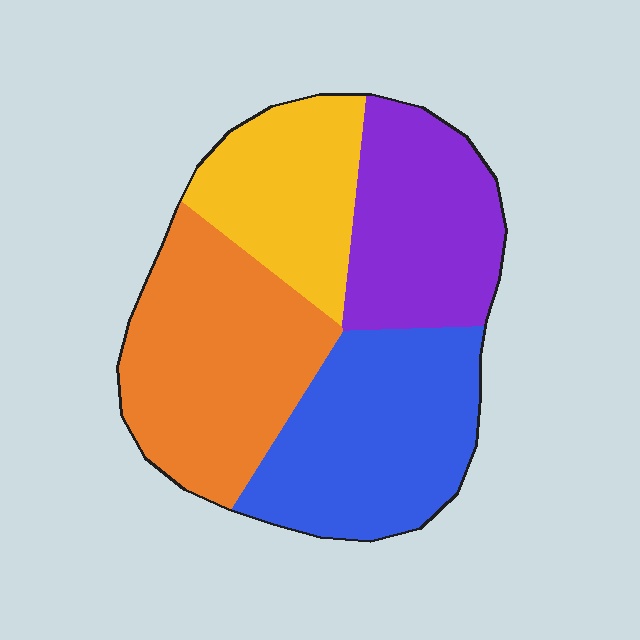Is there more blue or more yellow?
Blue.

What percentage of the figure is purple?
Purple takes up between a sixth and a third of the figure.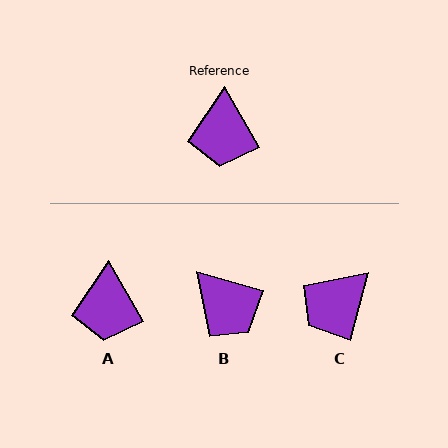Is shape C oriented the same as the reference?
No, it is off by about 45 degrees.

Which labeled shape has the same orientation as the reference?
A.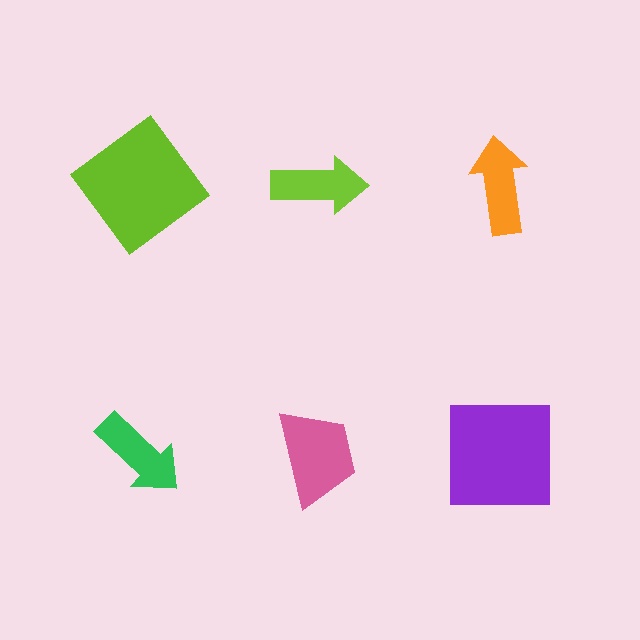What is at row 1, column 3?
An orange arrow.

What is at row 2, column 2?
A pink trapezoid.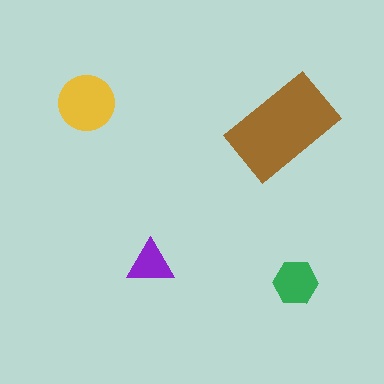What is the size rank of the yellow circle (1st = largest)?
2nd.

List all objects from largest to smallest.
The brown rectangle, the yellow circle, the green hexagon, the purple triangle.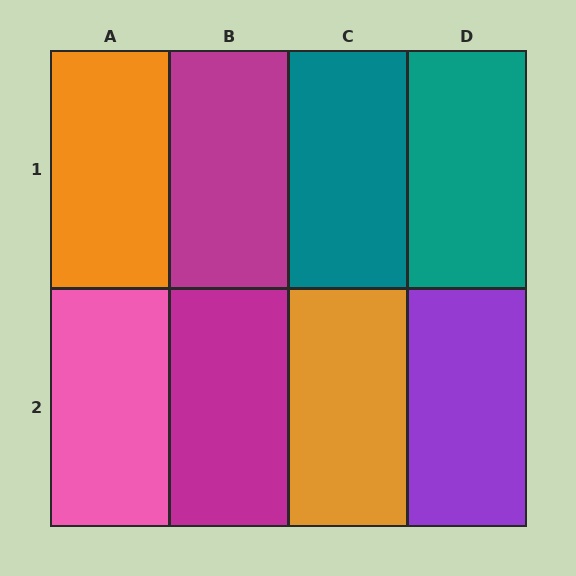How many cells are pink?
1 cell is pink.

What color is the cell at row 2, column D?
Purple.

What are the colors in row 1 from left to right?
Orange, magenta, teal, teal.